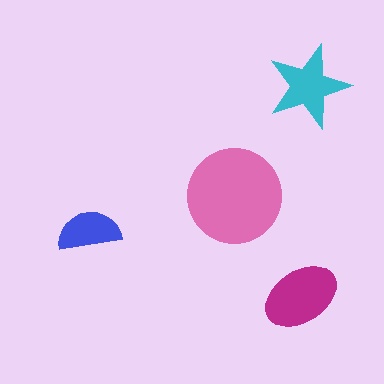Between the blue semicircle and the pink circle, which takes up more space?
The pink circle.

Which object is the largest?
The pink circle.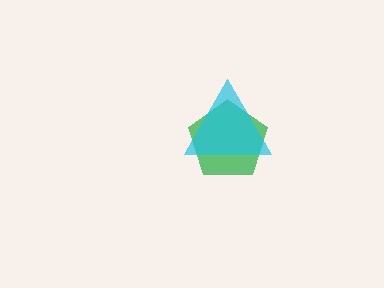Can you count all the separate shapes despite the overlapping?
Yes, there are 2 separate shapes.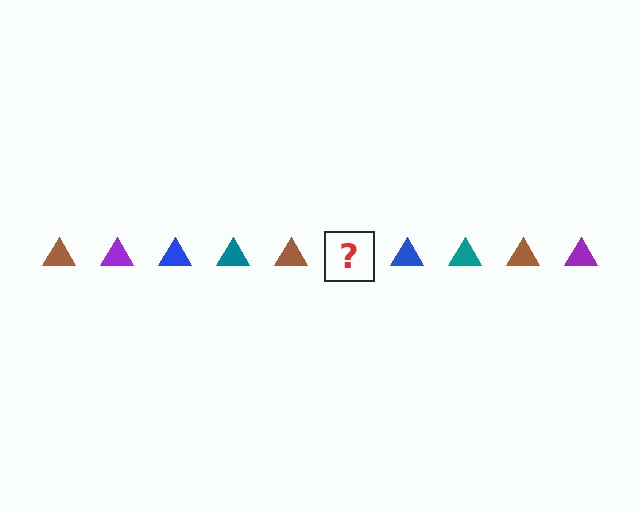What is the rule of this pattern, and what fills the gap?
The rule is that the pattern cycles through brown, purple, blue, teal triangles. The gap should be filled with a purple triangle.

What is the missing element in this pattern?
The missing element is a purple triangle.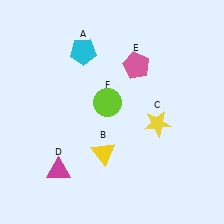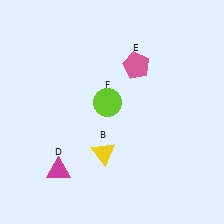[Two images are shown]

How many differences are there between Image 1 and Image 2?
There are 2 differences between the two images.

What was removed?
The yellow star (C), the cyan pentagon (A) were removed in Image 2.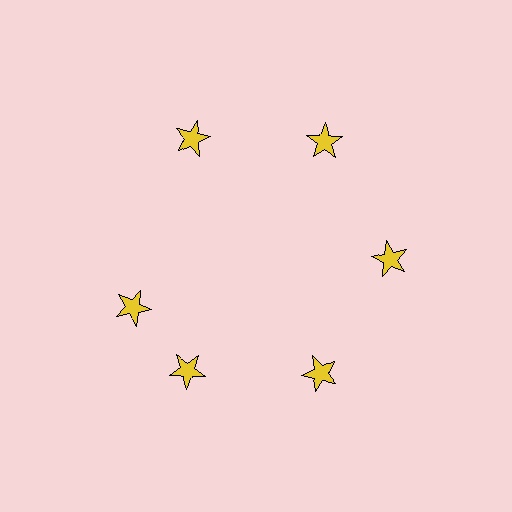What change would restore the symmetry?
The symmetry would be restored by rotating it back into even spacing with its neighbors so that all 6 stars sit at equal angles and equal distance from the center.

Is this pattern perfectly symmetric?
No. The 6 yellow stars are arranged in a ring, but one element near the 9 o'clock position is rotated out of alignment along the ring, breaking the 6-fold rotational symmetry.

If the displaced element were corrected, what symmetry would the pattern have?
It would have 6-fold rotational symmetry — the pattern would map onto itself every 60 degrees.